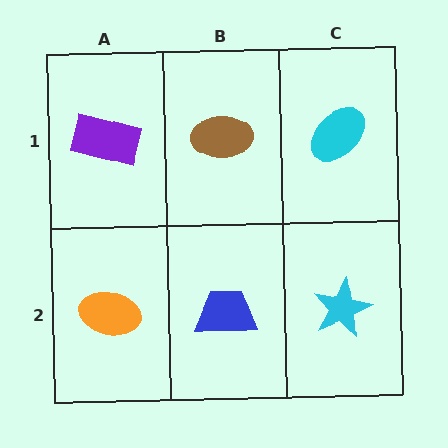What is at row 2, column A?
An orange ellipse.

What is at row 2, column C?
A cyan star.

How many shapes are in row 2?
3 shapes.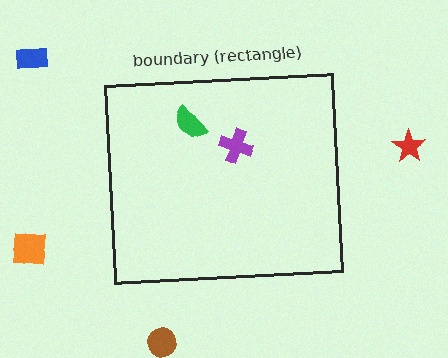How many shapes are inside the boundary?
2 inside, 4 outside.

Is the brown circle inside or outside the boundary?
Outside.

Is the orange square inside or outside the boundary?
Outside.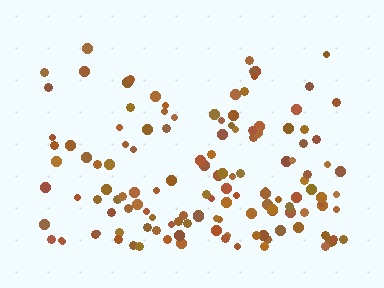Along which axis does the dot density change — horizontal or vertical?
Vertical.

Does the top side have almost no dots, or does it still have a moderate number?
Still a moderate number, just noticeably fewer than the bottom.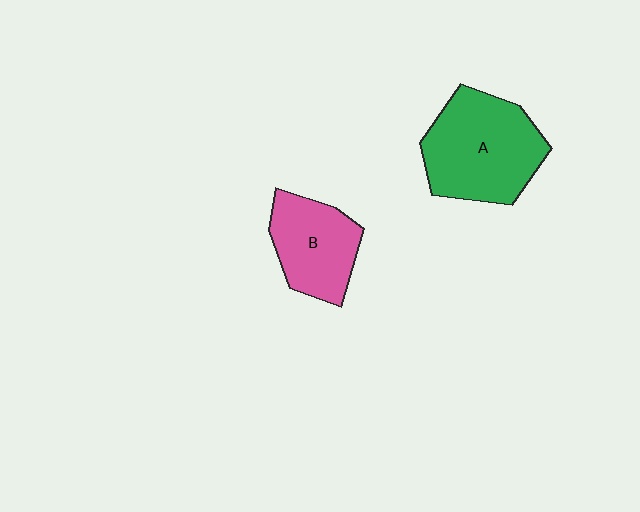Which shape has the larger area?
Shape A (green).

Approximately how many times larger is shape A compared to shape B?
Approximately 1.5 times.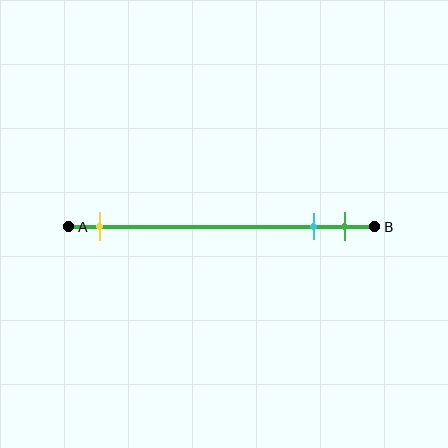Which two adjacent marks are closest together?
The cyan and green marks are the closest adjacent pair.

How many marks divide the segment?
There are 3 marks dividing the segment.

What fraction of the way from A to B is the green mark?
The green mark is approximately 90% (0.9) of the way from A to B.